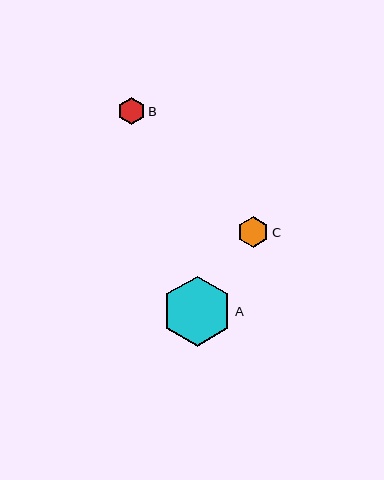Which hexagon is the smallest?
Hexagon B is the smallest with a size of approximately 28 pixels.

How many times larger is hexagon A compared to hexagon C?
Hexagon A is approximately 2.3 times the size of hexagon C.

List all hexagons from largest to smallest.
From largest to smallest: A, C, B.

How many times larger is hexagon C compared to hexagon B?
Hexagon C is approximately 1.1 times the size of hexagon B.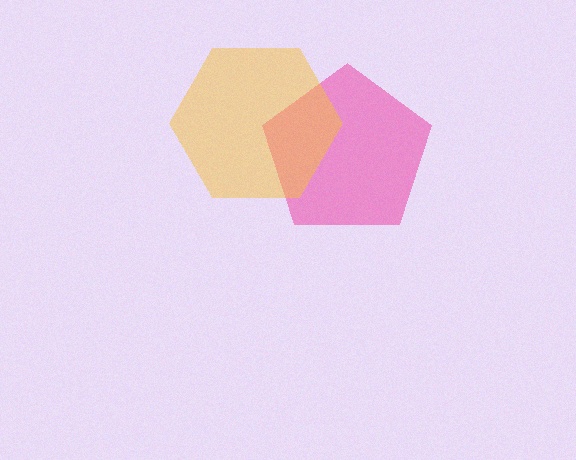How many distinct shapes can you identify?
There are 2 distinct shapes: a pink pentagon, a yellow hexagon.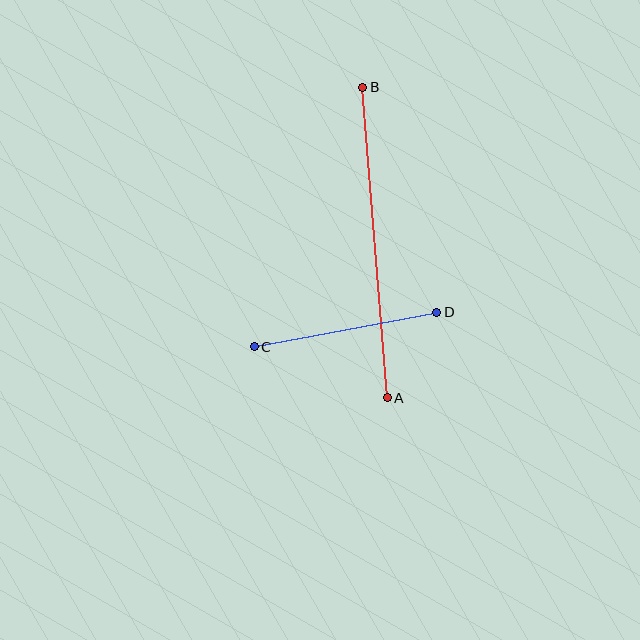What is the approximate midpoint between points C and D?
The midpoint is at approximately (345, 329) pixels.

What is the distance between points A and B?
The distance is approximately 312 pixels.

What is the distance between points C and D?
The distance is approximately 186 pixels.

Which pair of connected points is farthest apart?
Points A and B are farthest apart.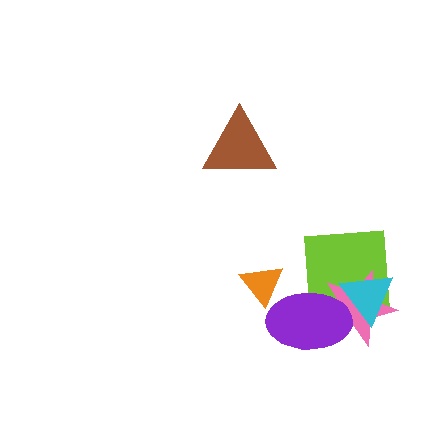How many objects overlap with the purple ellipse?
4 objects overlap with the purple ellipse.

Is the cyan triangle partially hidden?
Yes, it is partially covered by another shape.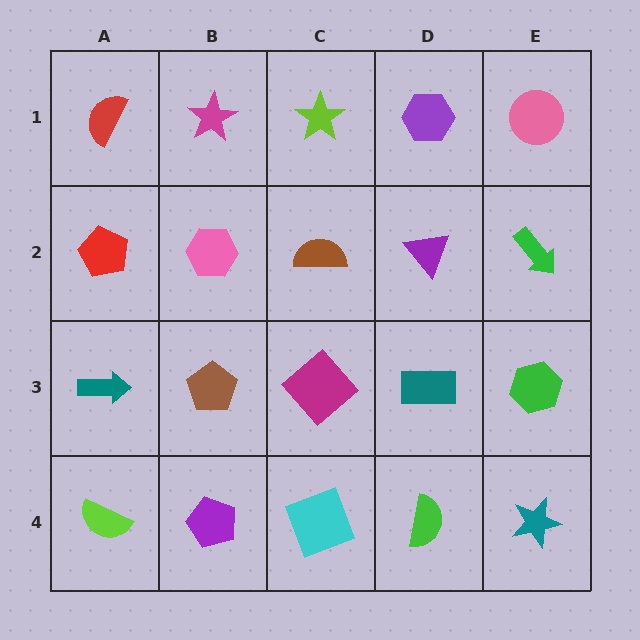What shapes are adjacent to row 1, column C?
A brown semicircle (row 2, column C), a magenta star (row 1, column B), a purple hexagon (row 1, column D).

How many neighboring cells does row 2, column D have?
4.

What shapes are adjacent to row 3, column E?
A green arrow (row 2, column E), a teal star (row 4, column E), a teal rectangle (row 3, column D).